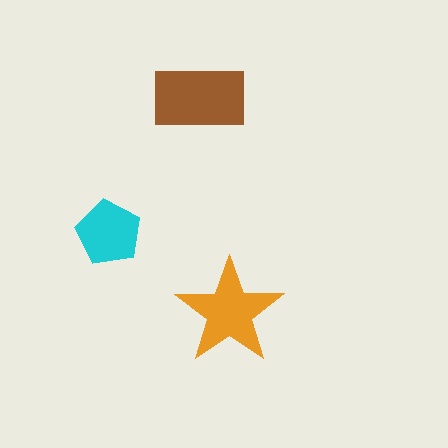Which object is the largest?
The brown rectangle.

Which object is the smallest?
The cyan pentagon.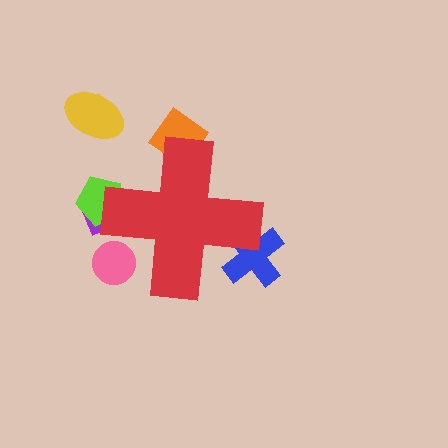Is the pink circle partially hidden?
Yes, the pink circle is partially hidden behind the red cross.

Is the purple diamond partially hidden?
Yes, the purple diamond is partially hidden behind the red cross.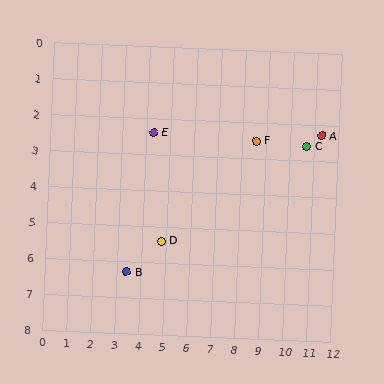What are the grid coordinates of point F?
Point F is at approximately (8.6, 2.5).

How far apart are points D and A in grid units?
Points D and A are about 7.2 grid units apart.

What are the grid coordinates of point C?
Point C is at approximately (10.7, 2.6).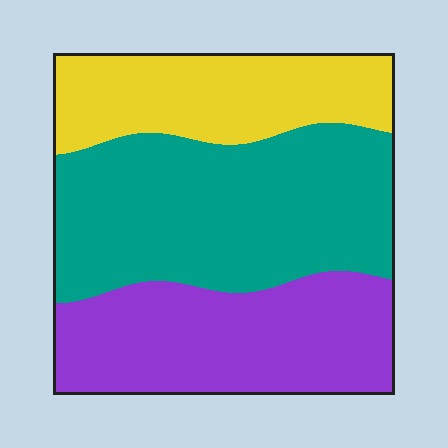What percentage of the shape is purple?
Purple takes up about one third (1/3) of the shape.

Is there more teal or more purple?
Teal.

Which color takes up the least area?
Yellow, at roughly 25%.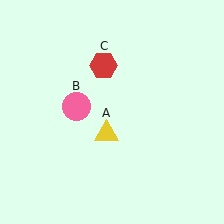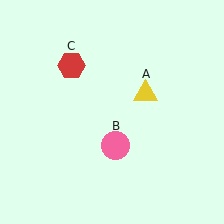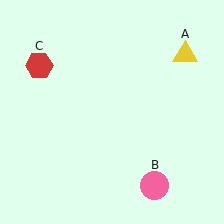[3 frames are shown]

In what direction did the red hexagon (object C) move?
The red hexagon (object C) moved left.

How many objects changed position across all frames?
3 objects changed position: yellow triangle (object A), pink circle (object B), red hexagon (object C).